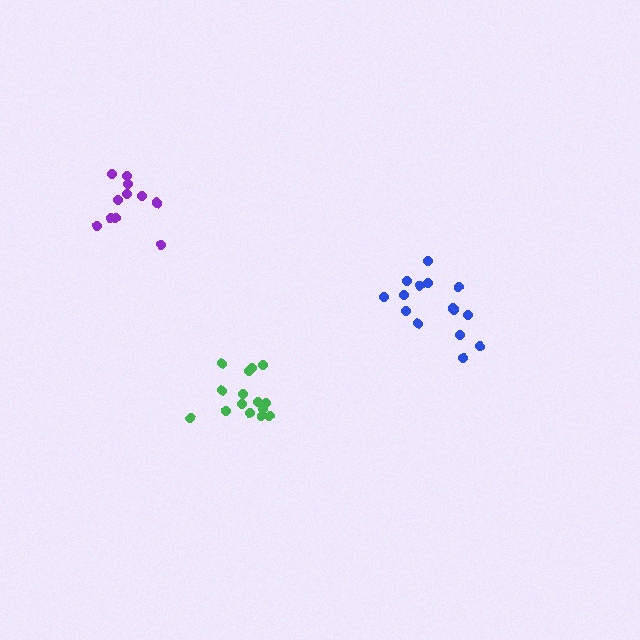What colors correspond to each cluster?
The clusters are colored: blue, green, purple.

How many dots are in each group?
Group 1: 15 dots, Group 2: 15 dots, Group 3: 11 dots (41 total).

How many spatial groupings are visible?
There are 3 spatial groupings.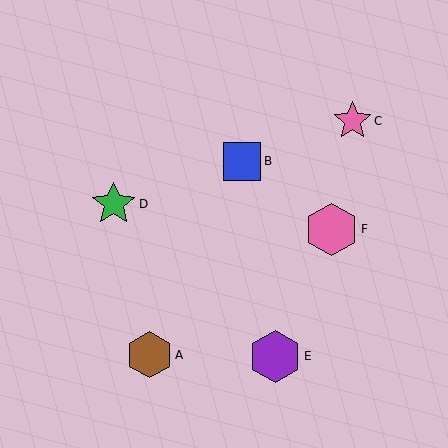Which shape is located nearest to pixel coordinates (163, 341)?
The brown hexagon (labeled A) at (150, 355) is nearest to that location.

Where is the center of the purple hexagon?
The center of the purple hexagon is at (275, 356).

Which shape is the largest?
The pink hexagon (labeled F) is the largest.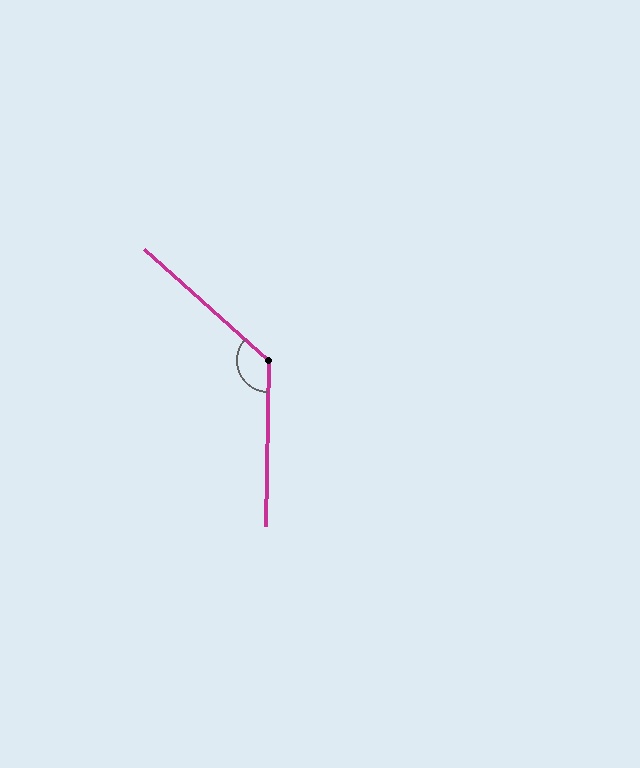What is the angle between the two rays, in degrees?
Approximately 131 degrees.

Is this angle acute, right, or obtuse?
It is obtuse.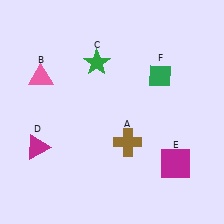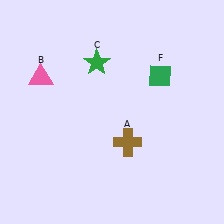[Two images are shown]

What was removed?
The magenta square (E), the magenta triangle (D) were removed in Image 2.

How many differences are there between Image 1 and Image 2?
There are 2 differences between the two images.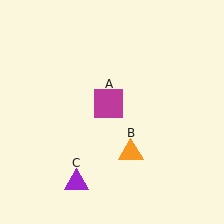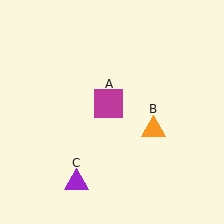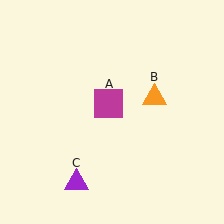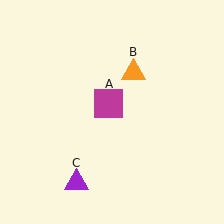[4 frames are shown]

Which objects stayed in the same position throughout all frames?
Magenta square (object A) and purple triangle (object C) remained stationary.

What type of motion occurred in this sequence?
The orange triangle (object B) rotated counterclockwise around the center of the scene.